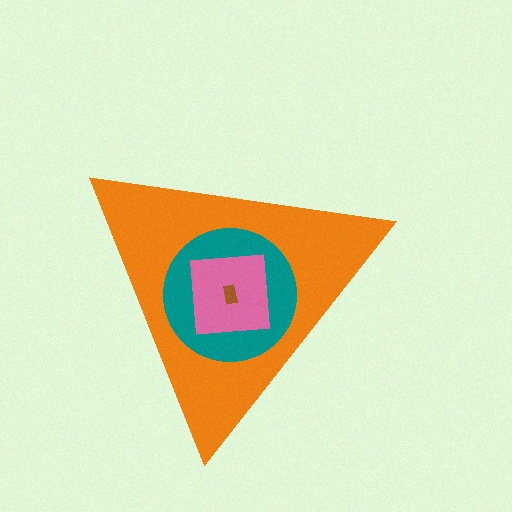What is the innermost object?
The brown rectangle.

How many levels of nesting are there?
4.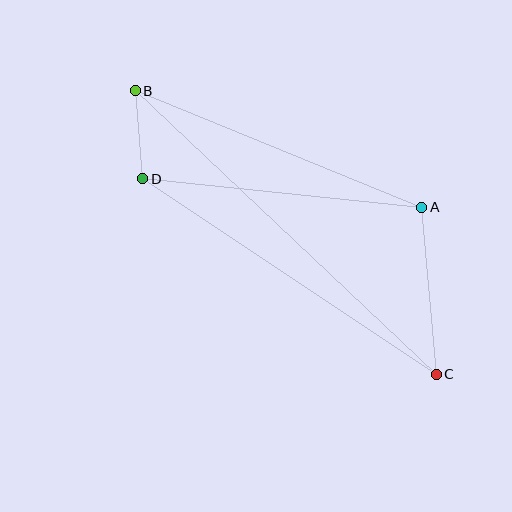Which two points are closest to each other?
Points B and D are closest to each other.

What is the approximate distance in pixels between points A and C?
The distance between A and C is approximately 167 pixels.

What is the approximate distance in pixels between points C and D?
The distance between C and D is approximately 353 pixels.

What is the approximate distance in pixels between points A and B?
The distance between A and B is approximately 309 pixels.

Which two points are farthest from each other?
Points B and C are farthest from each other.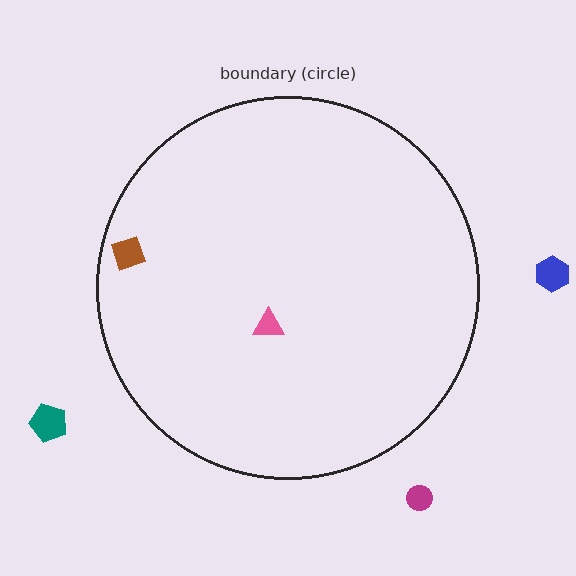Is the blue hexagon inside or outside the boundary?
Outside.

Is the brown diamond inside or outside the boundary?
Inside.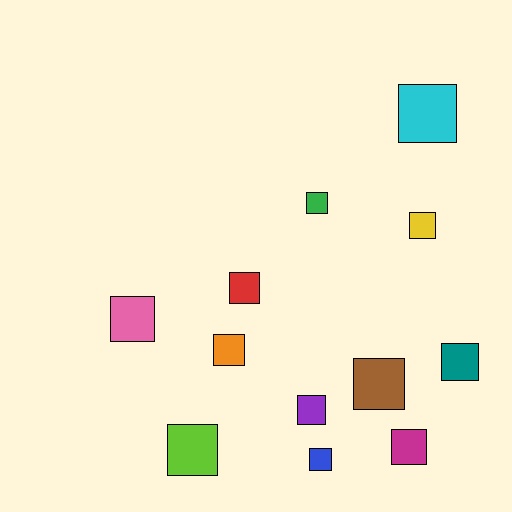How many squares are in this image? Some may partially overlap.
There are 12 squares.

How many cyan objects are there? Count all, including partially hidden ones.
There is 1 cyan object.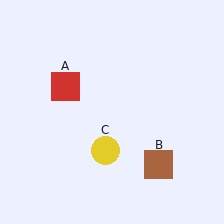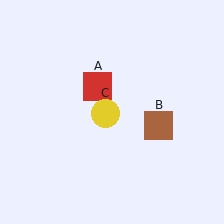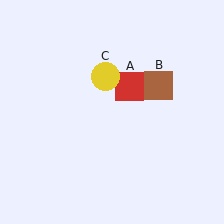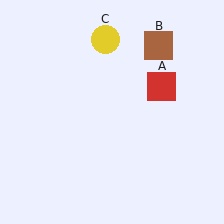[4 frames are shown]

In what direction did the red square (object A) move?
The red square (object A) moved right.